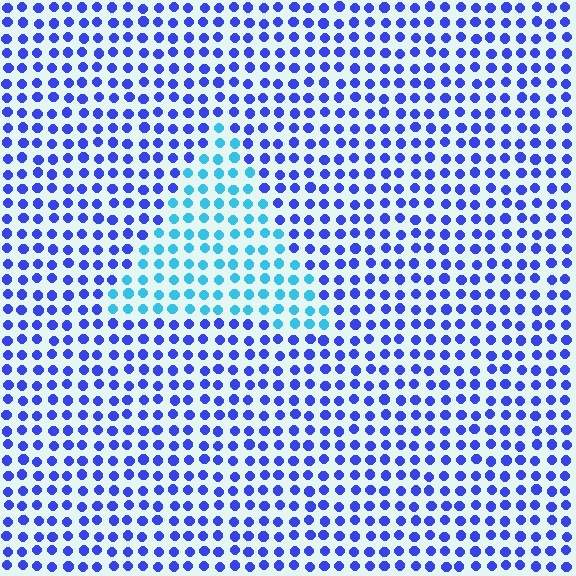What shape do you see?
I see a triangle.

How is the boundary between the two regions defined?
The boundary is defined purely by a slight shift in hue (about 44 degrees). Spacing, size, and orientation are identical on both sides.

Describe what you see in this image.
The image is filled with small blue elements in a uniform arrangement. A triangle-shaped region is visible where the elements are tinted to a slightly different hue, forming a subtle color boundary.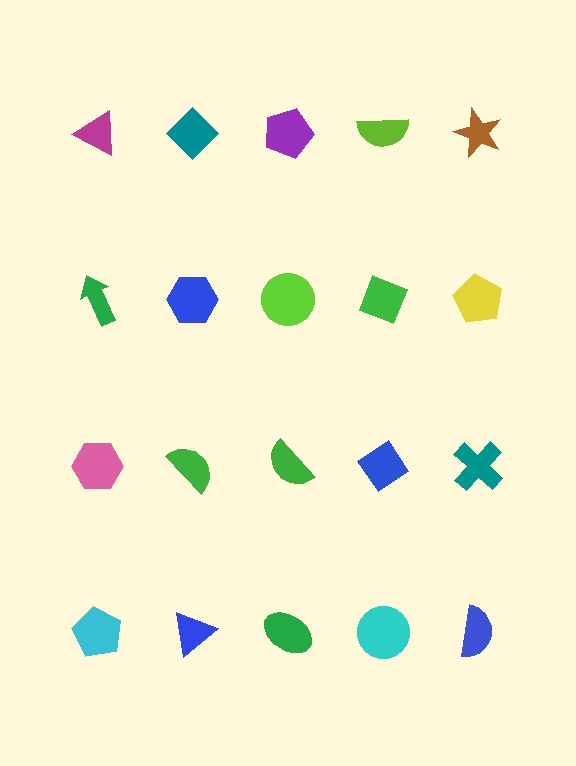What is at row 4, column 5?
A blue semicircle.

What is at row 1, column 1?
A magenta triangle.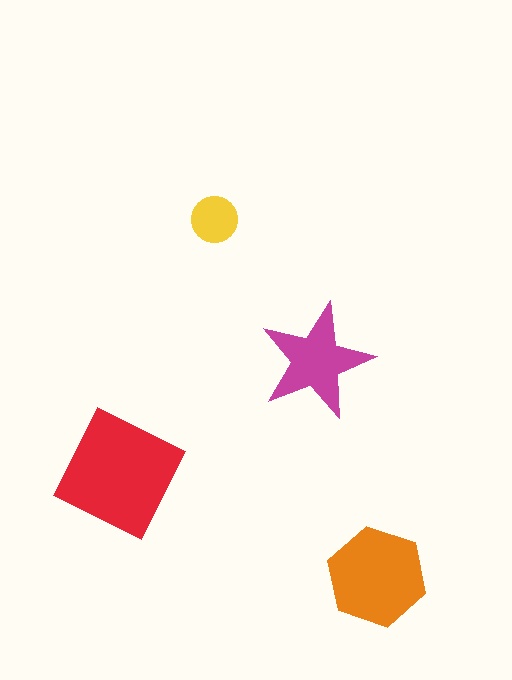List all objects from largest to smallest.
The red square, the orange hexagon, the magenta star, the yellow circle.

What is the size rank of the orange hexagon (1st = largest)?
2nd.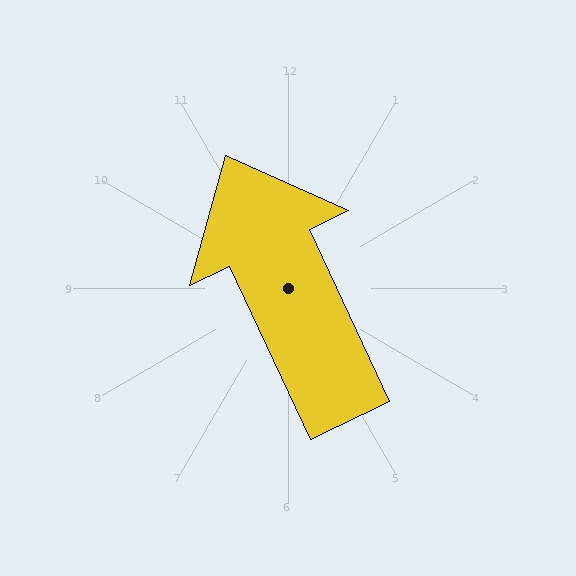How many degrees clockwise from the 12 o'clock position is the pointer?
Approximately 335 degrees.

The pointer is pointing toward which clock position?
Roughly 11 o'clock.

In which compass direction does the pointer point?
Northwest.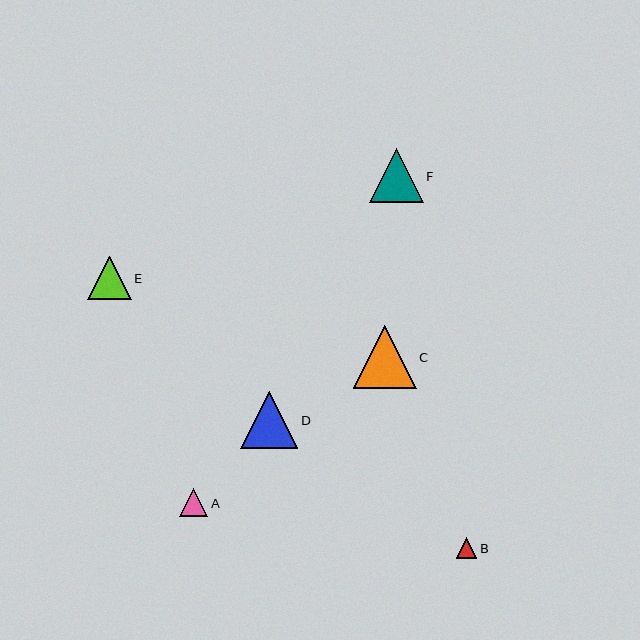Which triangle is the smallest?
Triangle B is the smallest with a size of approximately 20 pixels.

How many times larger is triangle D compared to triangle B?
Triangle D is approximately 2.8 times the size of triangle B.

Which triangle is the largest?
Triangle C is the largest with a size of approximately 63 pixels.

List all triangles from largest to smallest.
From largest to smallest: C, D, F, E, A, B.